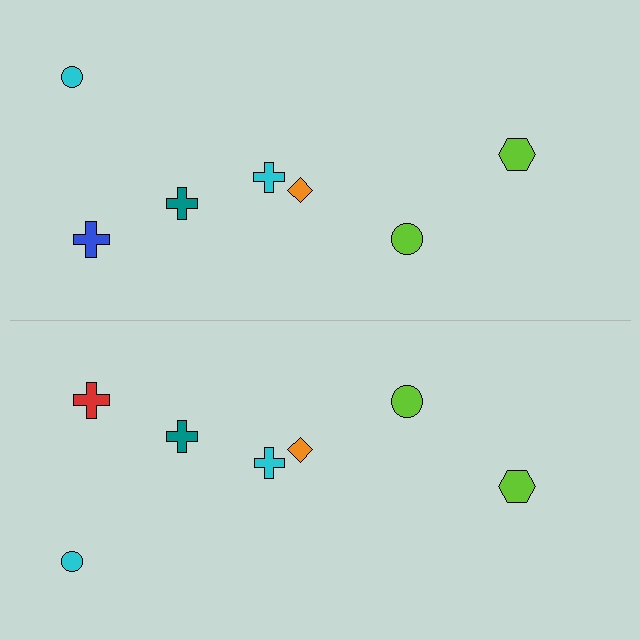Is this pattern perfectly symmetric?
No, the pattern is not perfectly symmetric. The red cross on the bottom side breaks the symmetry — its mirror counterpart is blue.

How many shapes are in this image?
There are 14 shapes in this image.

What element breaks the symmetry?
The red cross on the bottom side breaks the symmetry — its mirror counterpart is blue.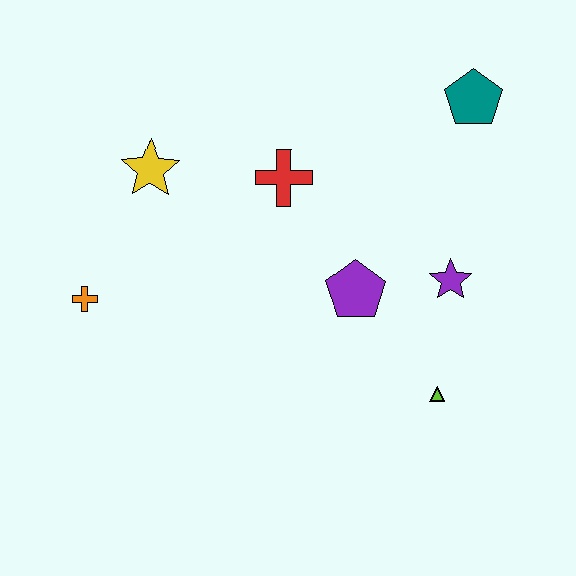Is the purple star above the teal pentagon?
No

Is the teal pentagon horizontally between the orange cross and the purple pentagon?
No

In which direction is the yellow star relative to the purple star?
The yellow star is to the left of the purple star.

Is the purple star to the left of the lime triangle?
No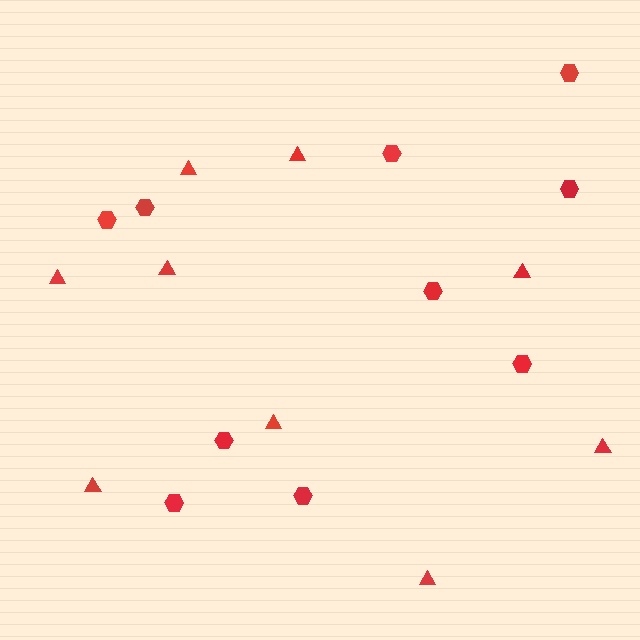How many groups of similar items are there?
There are 2 groups: one group of triangles (9) and one group of hexagons (10).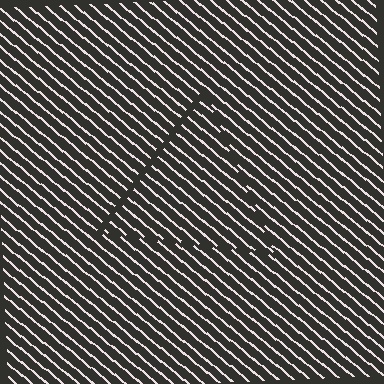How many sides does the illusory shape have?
3 sides — the line-ends trace a triangle.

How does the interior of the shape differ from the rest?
The interior of the shape contains the same grating, shifted by half a period — the contour is defined by the phase discontinuity where line-ends from the inner and outer gratings abut.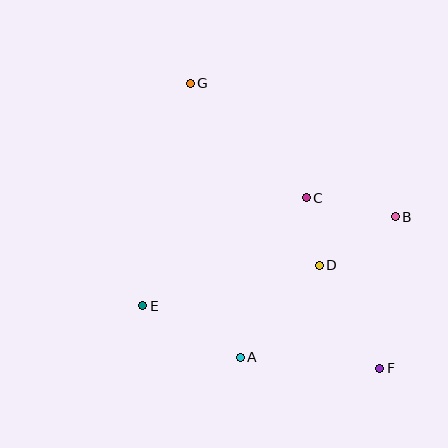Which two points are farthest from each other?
Points F and G are farthest from each other.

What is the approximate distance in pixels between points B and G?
The distance between B and G is approximately 245 pixels.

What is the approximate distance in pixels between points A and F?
The distance between A and F is approximately 140 pixels.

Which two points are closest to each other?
Points C and D are closest to each other.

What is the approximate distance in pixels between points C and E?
The distance between C and E is approximately 196 pixels.